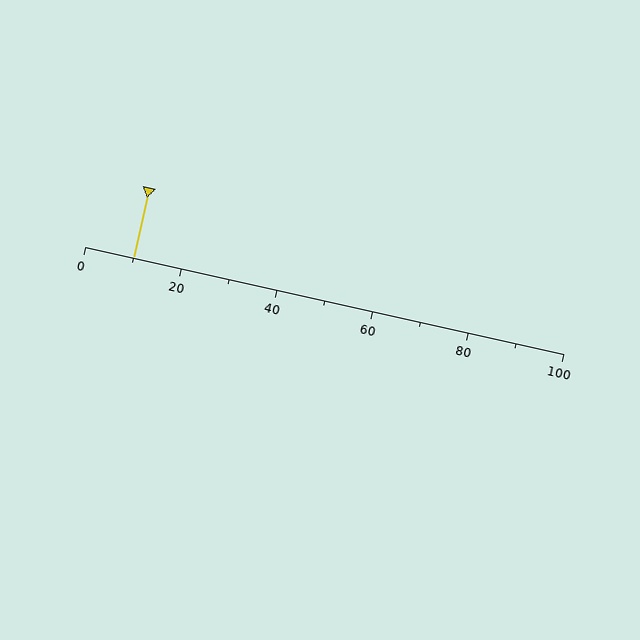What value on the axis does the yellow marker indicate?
The marker indicates approximately 10.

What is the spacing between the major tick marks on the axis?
The major ticks are spaced 20 apart.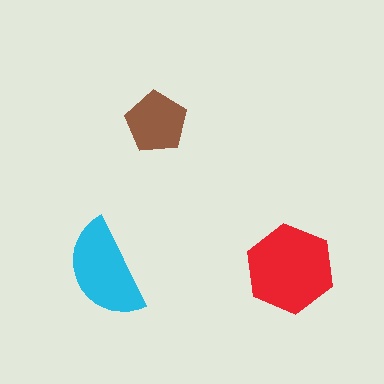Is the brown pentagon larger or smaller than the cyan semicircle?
Smaller.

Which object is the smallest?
The brown pentagon.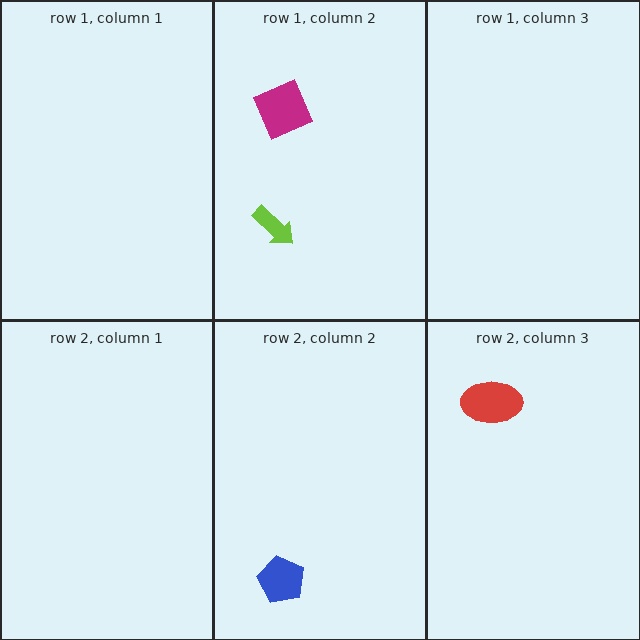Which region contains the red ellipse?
The row 2, column 3 region.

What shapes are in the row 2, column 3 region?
The red ellipse.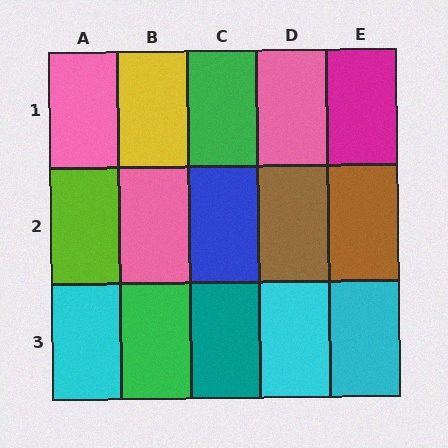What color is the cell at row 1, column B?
Yellow.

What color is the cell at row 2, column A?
Lime.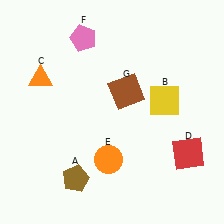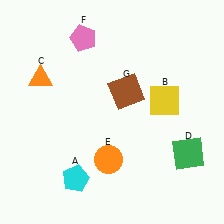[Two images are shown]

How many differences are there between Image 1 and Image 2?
There are 2 differences between the two images.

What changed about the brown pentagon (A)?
In Image 1, A is brown. In Image 2, it changed to cyan.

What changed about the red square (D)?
In Image 1, D is red. In Image 2, it changed to green.